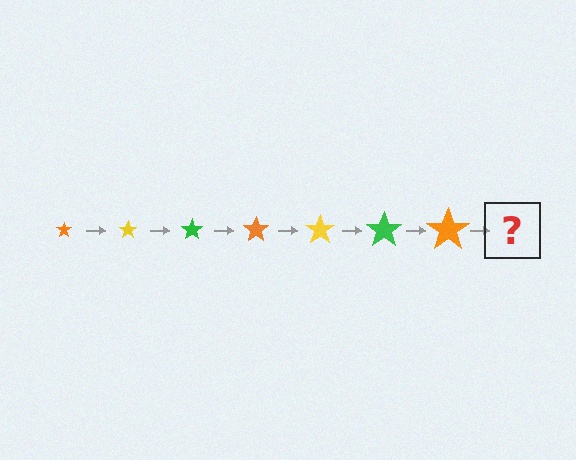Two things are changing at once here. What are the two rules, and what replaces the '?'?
The two rules are that the star grows larger each step and the color cycles through orange, yellow, and green. The '?' should be a yellow star, larger than the previous one.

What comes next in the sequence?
The next element should be a yellow star, larger than the previous one.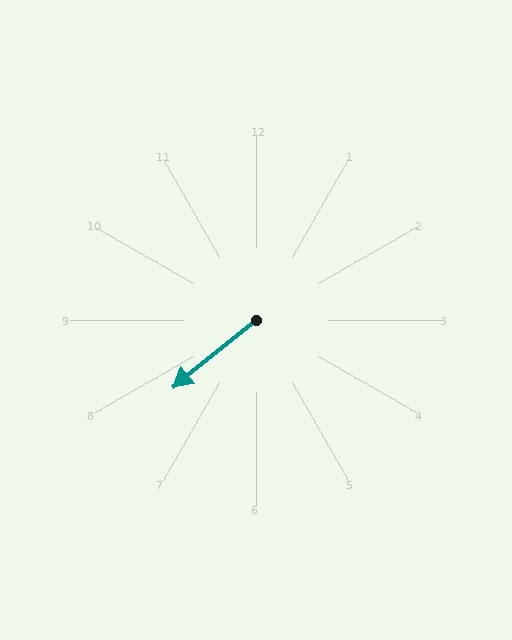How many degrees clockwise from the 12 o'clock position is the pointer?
Approximately 231 degrees.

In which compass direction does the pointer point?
Southwest.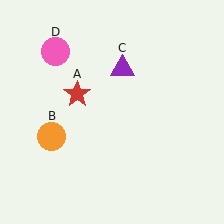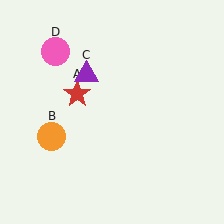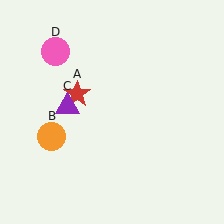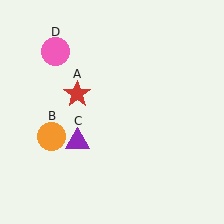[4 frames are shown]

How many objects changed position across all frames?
1 object changed position: purple triangle (object C).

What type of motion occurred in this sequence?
The purple triangle (object C) rotated counterclockwise around the center of the scene.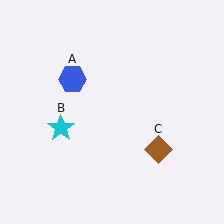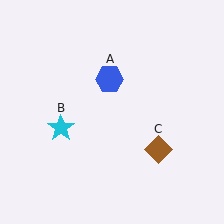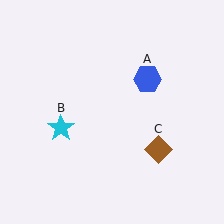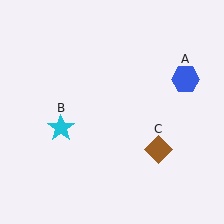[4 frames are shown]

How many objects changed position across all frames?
1 object changed position: blue hexagon (object A).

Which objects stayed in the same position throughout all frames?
Cyan star (object B) and brown diamond (object C) remained stationary.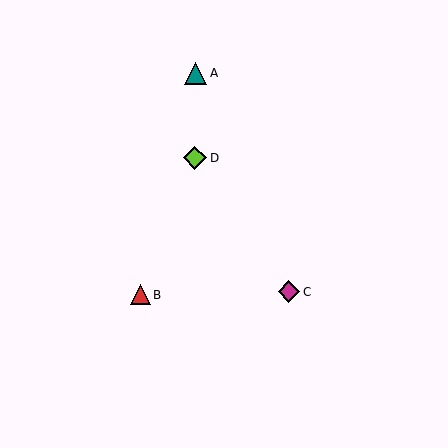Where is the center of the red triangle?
The center of the red triangle is at (140, 295).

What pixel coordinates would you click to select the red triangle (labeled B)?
Click at (140, 295) to select the red triangle B.